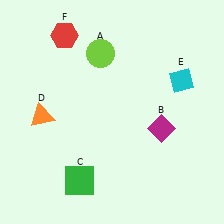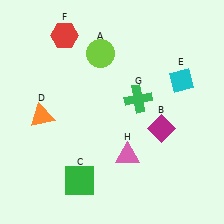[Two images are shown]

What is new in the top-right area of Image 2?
A green cross (G) was added in the top-right area of Image 2.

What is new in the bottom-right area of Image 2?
A pink triangle (H) was added in the bottom-right area of Image 2.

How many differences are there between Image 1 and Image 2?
There are 2 differences between the two images.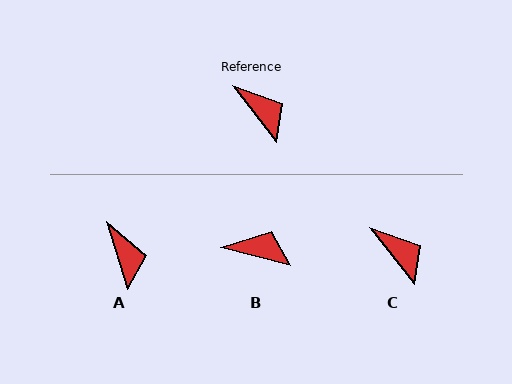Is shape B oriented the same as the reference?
No, it is off by about 37 degrees.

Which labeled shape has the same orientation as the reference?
C.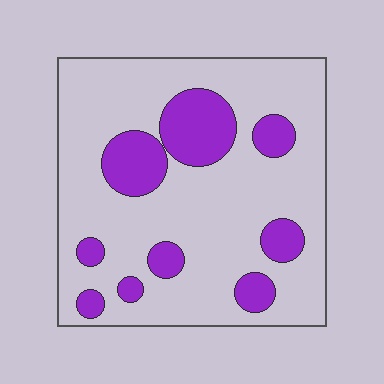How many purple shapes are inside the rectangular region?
9.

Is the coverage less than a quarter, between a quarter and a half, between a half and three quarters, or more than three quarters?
Less than a quarter.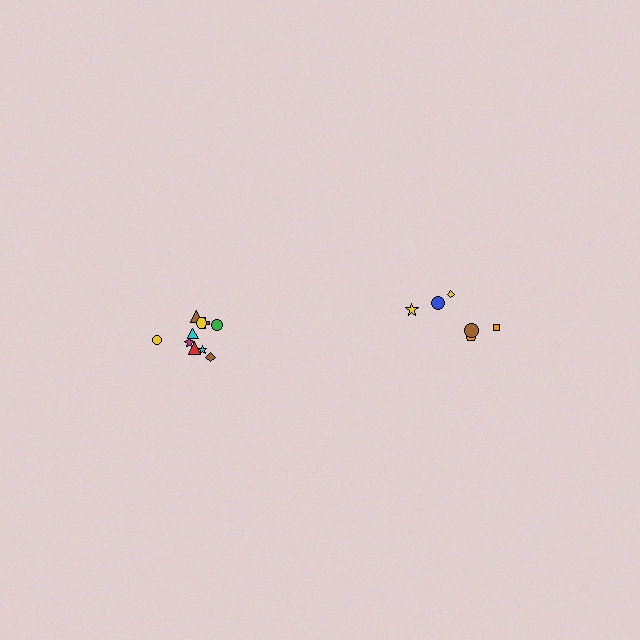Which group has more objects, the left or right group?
The left group.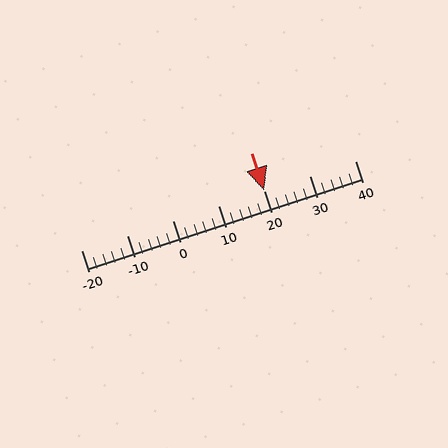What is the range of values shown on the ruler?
The ruler shows values from -20 to 40.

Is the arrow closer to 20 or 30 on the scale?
The arrow is closer to 20.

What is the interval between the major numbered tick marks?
The major tick marks are spaced 10 units apart.